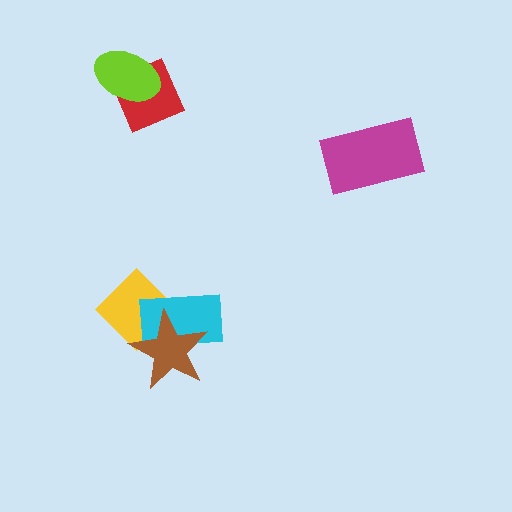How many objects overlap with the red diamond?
1 object overlaps with the red diamond.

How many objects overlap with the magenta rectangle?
0 objects overlap with the magenta rectangle.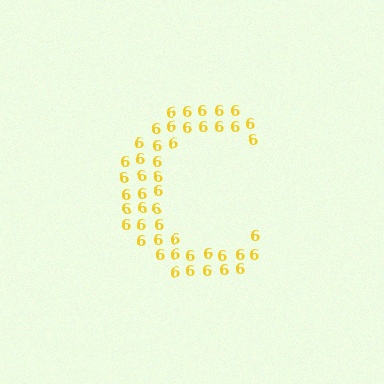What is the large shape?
The large shape is the letter C.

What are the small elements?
The small elements are digit 6's.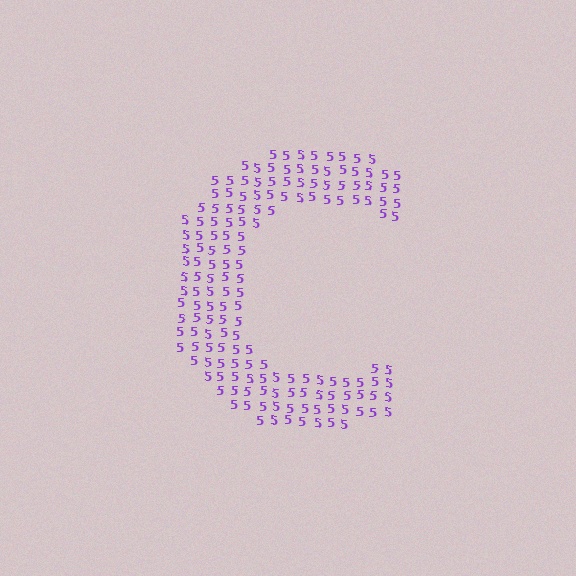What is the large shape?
The large shape is the letter C.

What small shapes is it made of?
It is made of small digit 5's.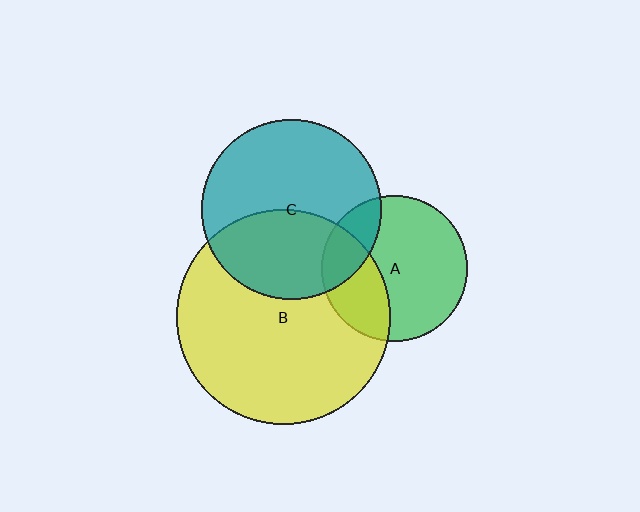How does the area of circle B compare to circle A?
Approximately 2.2 times.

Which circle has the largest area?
Circle B (yellow).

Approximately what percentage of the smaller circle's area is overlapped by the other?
Approximately 40%.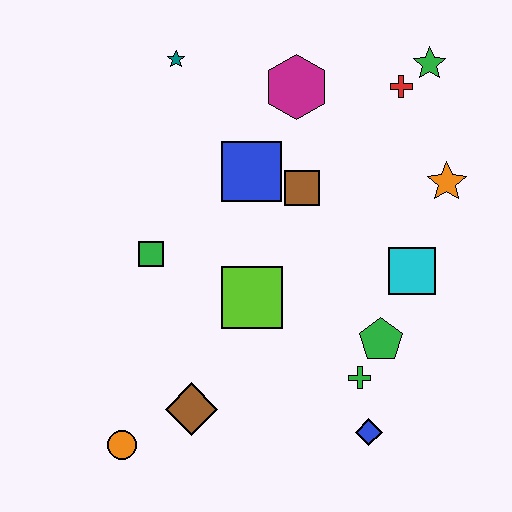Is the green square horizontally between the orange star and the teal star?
No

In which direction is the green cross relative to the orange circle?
The green cross is to the right of the orange circle.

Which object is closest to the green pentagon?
The green cross is closest to the green pentagon.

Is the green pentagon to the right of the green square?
Yes